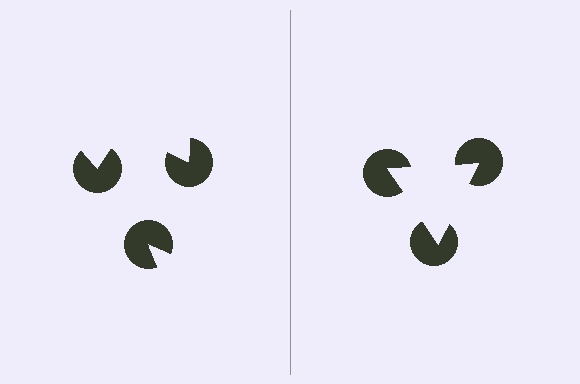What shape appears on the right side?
An illusory triangle.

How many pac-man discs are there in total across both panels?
6 — 3 on each side.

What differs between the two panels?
The pac-man discs are positioned identically on both sides; only the wedge orientations differ. On the right they align to a triangle; on the left they are misaligned.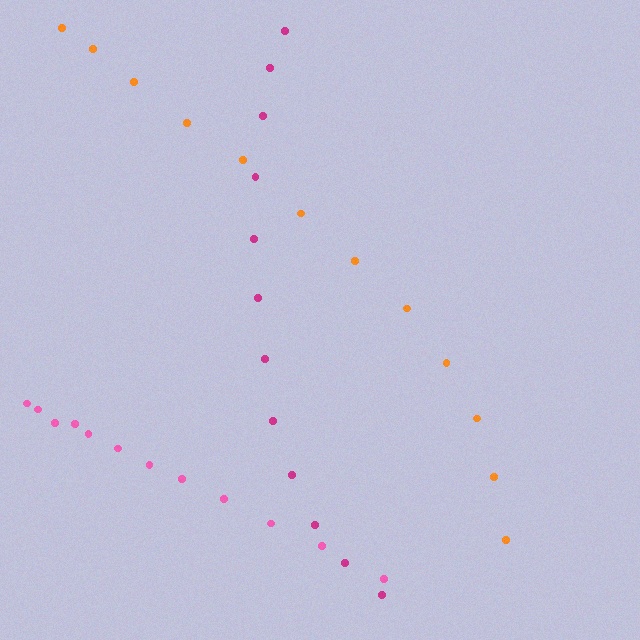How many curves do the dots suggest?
There are 3 distinct paths.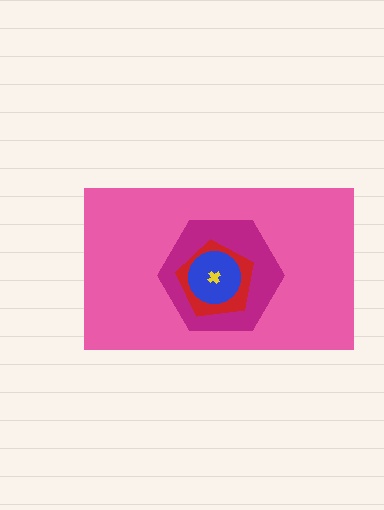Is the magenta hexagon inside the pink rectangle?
Yes.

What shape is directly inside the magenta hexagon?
The red pentagon.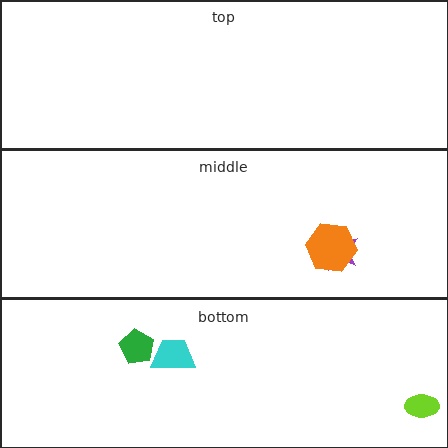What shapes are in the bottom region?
The lime ellipse, the cyan trapezoid, the green pentagon.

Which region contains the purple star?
The middle region.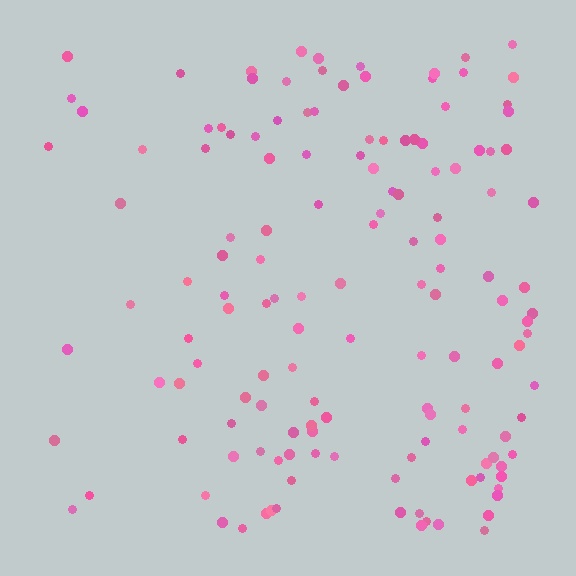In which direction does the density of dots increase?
From left to right, with the right side densest.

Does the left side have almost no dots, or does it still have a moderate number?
Still a moderate number, just noticeably fewer than the right.